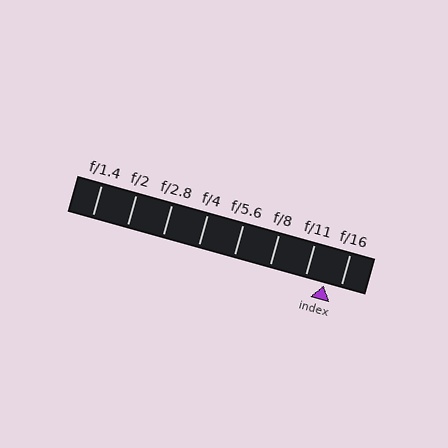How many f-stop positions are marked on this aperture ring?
There are 8 f-stop positions marked.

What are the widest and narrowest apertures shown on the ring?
The widest aperture shown is f/1.4 and the narrowest is f/16.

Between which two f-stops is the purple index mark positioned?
The index mark is between f/11 and f/16.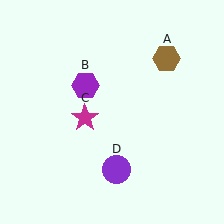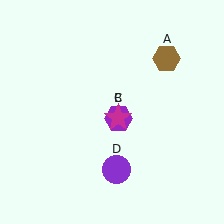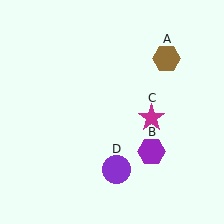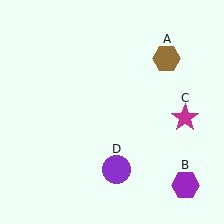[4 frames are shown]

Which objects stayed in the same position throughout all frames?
Brown hexagon (object A) and purple circle (object D) remained stationary.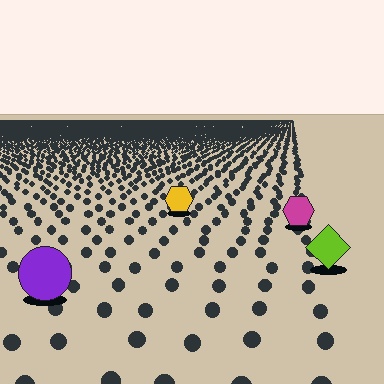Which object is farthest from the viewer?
The yellow hexagon is farthest from the viewer. It appears smaller and the ground texture around it is denser.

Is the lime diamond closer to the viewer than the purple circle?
No. The purple circle is closer — you can tell from the texture gradient: the ground texture is coarser near it.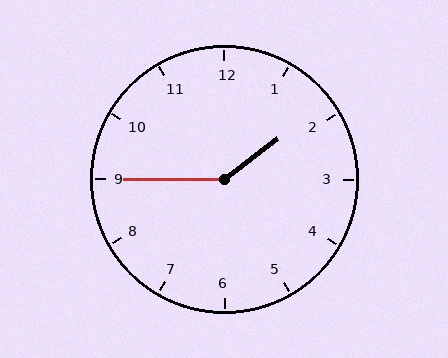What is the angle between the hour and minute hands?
Approximately 142 degrees.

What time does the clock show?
1:45.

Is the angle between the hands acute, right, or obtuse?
It is obtuse.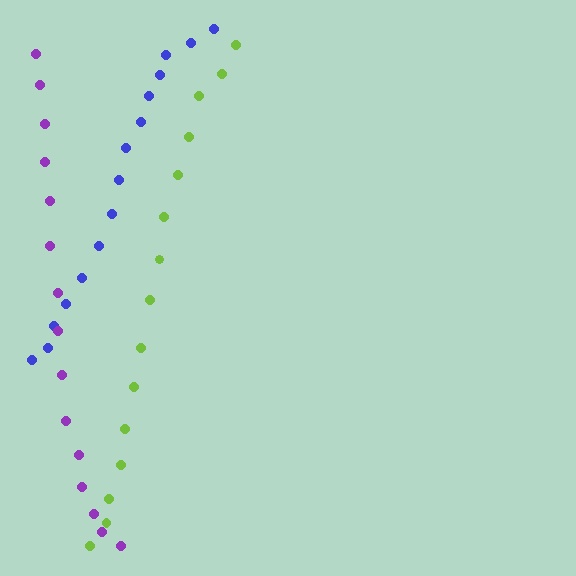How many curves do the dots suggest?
There are 3 distinct paths.